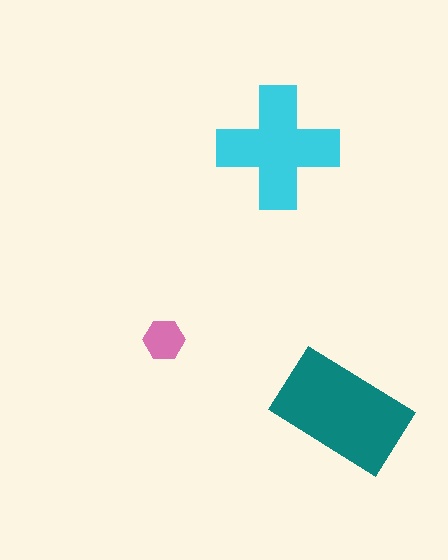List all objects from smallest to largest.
The pink hexagon, the cyan cross, the teal rectangle.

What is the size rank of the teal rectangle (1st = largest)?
1st.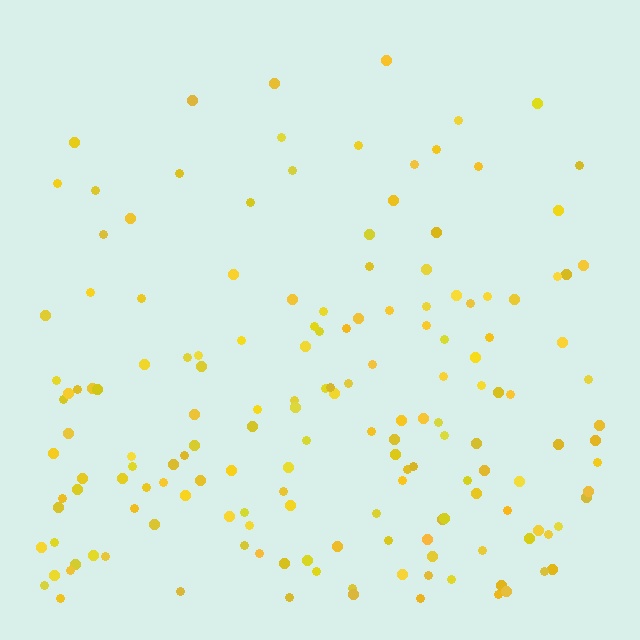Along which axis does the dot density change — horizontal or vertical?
Vertical.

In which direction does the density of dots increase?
From top to bottom, with the bottom side densest.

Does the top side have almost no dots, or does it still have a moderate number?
Still a moderate number, just noticeably fewer than the bottom.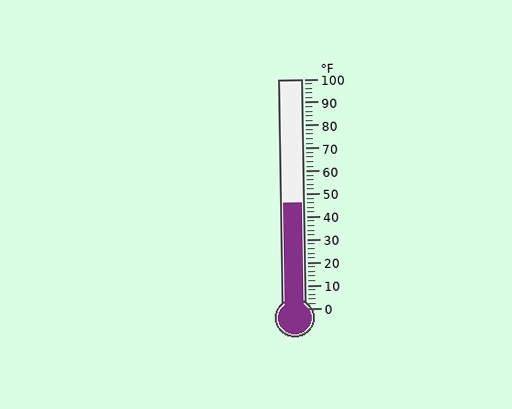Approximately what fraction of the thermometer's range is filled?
The thermometer is filled to approximately 45% of its range.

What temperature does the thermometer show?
The thermometer shows approximately 46°F.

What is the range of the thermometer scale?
The thermometer scale ranges from 0°F to 100°F.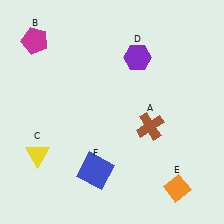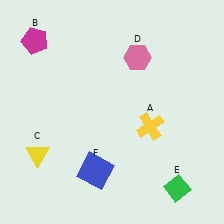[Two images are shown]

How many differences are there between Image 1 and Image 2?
There are 3 differences between the two images.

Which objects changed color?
A changed from brown to yellow. D changed from purple to pink. E changed from orange to green.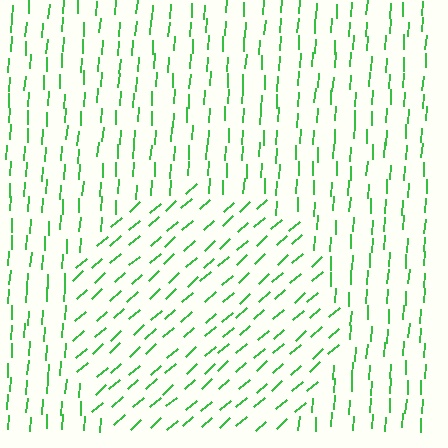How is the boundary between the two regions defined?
The boundary is defined purely by a change in line orientation (approximately 45 degrees difference). All lines are the same color and thickness.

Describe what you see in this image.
The image is filled with small green line segments. A circle region in the image has lines oriented differently from the surrounding lines, creating a visible texture boundary.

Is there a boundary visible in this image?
Yes, there is a texture boundary formed by a change in line orientation.